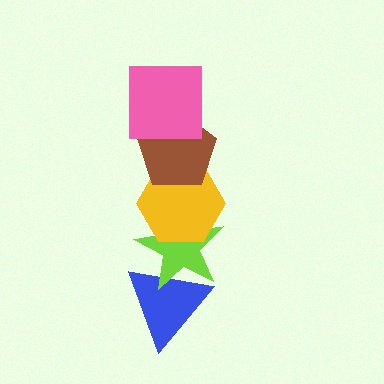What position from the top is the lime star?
The lime star is 4th from the top.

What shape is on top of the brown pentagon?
The pink square is on top of the brown pentagon.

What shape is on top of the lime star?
The yellow hexagon is on top of the lime star.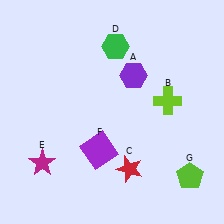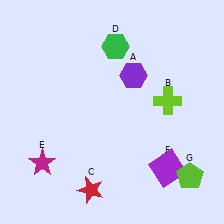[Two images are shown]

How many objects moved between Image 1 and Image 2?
2 objects moved between the two images.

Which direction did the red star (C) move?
The red star (C) moved left.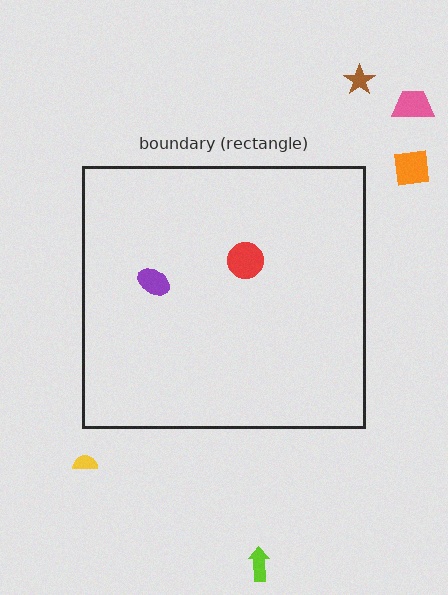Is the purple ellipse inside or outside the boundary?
Inside.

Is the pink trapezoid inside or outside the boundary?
Outside.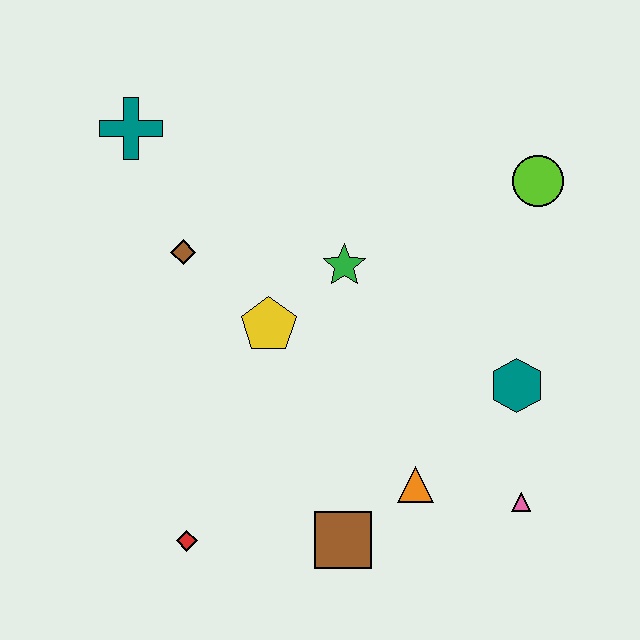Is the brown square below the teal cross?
Yes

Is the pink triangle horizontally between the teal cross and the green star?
No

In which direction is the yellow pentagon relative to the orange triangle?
The yellow pentagon is above the orange triangle.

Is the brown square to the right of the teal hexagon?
No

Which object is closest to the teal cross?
The brown diamond is closest to the teal cross.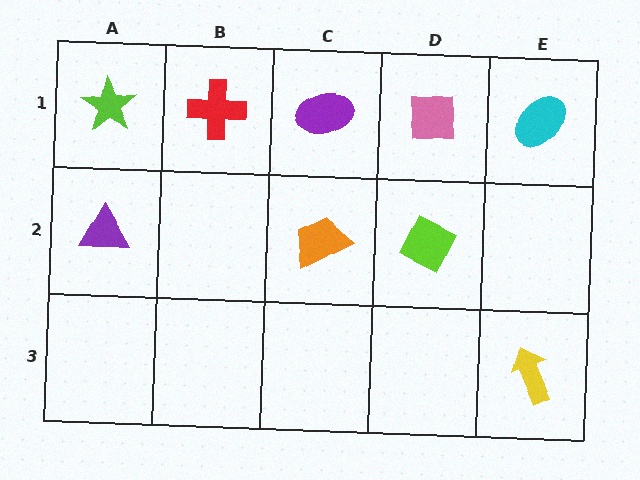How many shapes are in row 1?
5 shapes.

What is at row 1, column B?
A red cross.